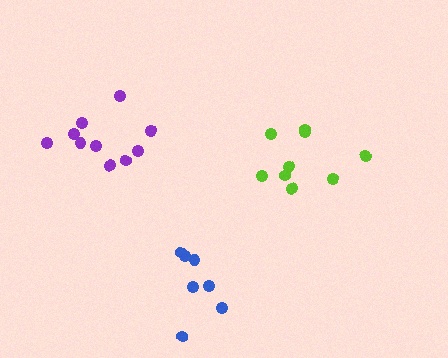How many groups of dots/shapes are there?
There are 3 groups.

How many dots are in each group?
Group 1: 10 dots, Group 2: 9 dots, Group 3: 7 dots (26 total).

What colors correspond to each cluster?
The clusters are colored: purple, lime, blue.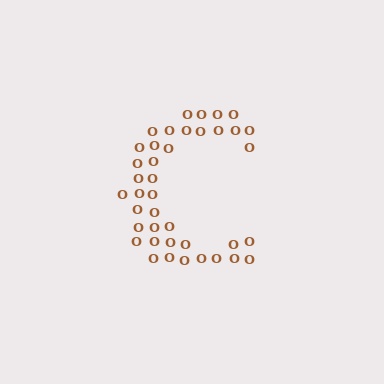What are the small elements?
The small elements are letter O's.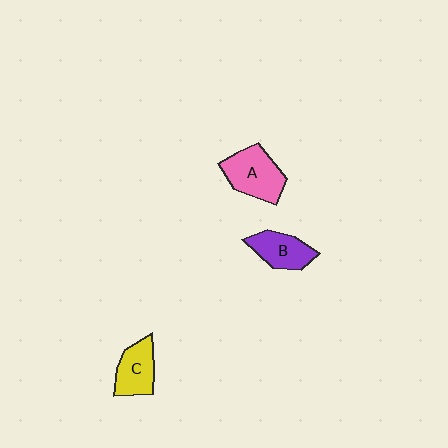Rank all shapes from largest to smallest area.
From largest to smallest: A (pink), C (yellow), B (purple).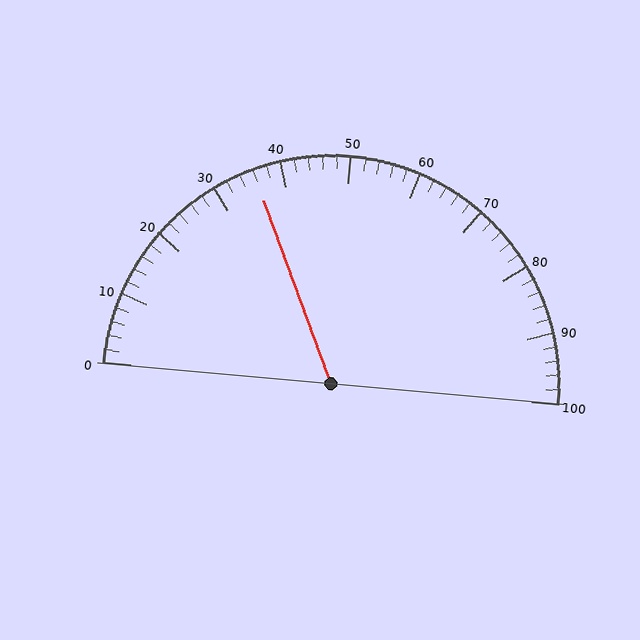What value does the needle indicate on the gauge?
The needle indicates approximately 36.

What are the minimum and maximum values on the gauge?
The gauge ranges from 0 to 100.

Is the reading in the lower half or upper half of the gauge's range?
The reading is in the lower half of the range (0 to 100).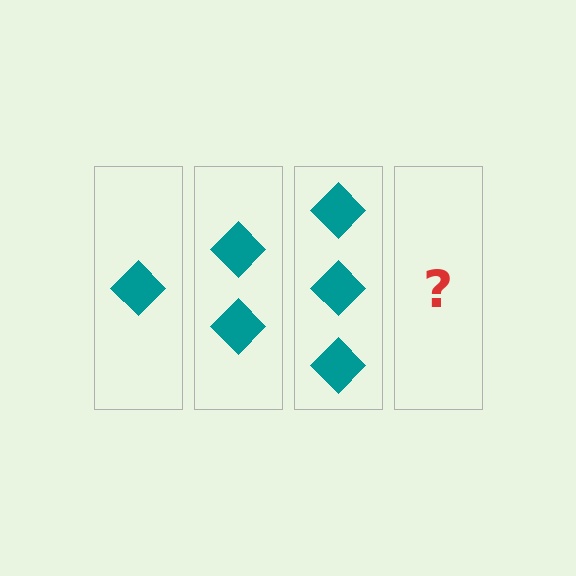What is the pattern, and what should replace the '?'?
The pattern is that each step adds one more diamond. The '?' should be 4 diamonds.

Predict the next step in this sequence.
The next step is 4 diamonds.